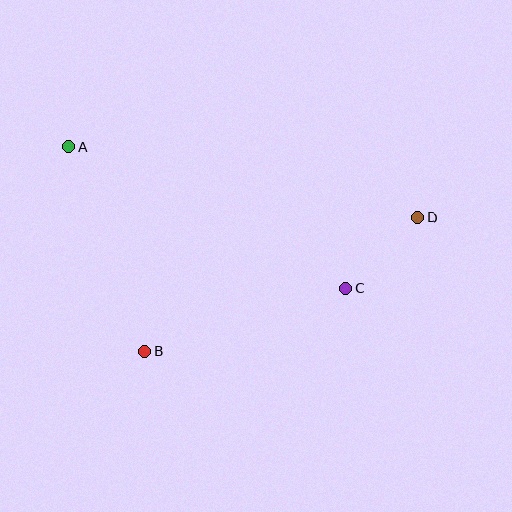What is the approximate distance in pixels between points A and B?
The distance between A and B is approximately 218 pixels.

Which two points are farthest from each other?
Points A and D are farthest from each other.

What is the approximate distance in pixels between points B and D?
The distance between B and D is approximately 304 pixels.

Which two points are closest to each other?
Points C and D are closest to each other.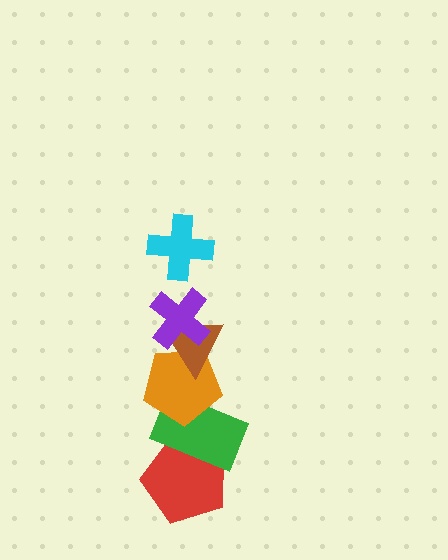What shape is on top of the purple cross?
The cyan cross is on top of the purple cross.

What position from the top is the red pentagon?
The red pentagon is 6th from the top.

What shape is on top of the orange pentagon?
The brown triangle is on top of the orange pentagon.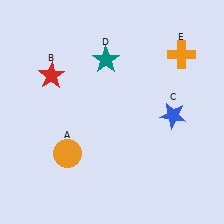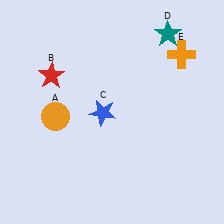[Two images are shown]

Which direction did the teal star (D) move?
The teal star (D) moved right.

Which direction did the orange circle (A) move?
The orange circle (A) moved up.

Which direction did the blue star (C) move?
The blue star (C) moved left.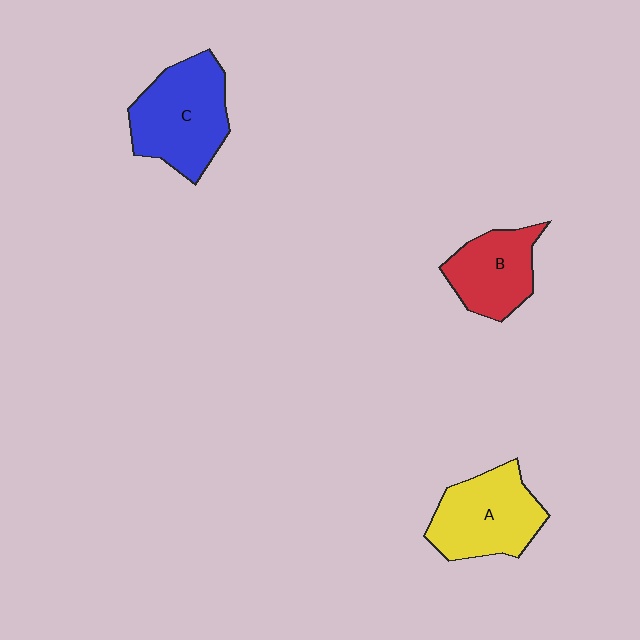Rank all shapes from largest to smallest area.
From largest to smallest: C (blue), A (yellow), B (red).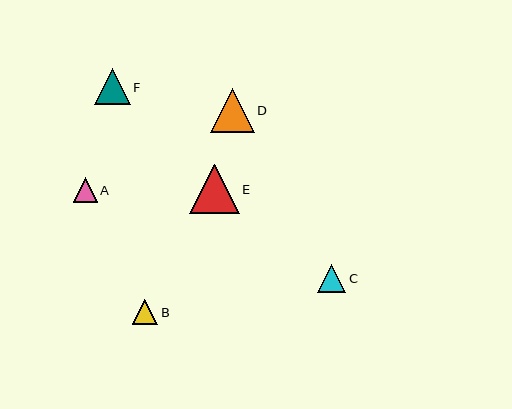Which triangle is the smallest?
Triangle A is the smallest with a size of approximately 24 pixels.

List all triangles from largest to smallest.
From largest to smallest: E, D, F, C, B, A.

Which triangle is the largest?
Triangle E is the largest with a size of approximately 49 pixels.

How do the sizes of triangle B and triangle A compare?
Triangle B and triangle A are approximately the same size.